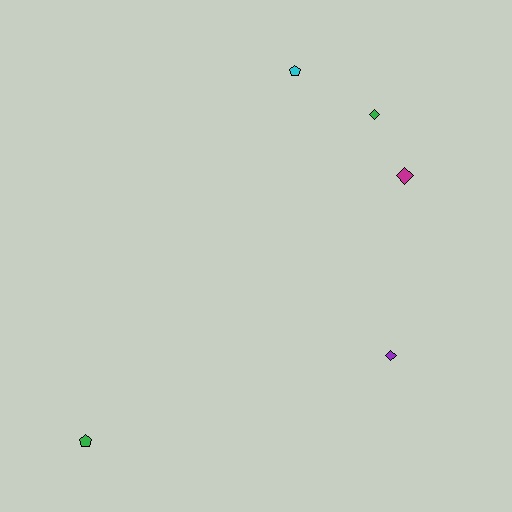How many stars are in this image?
There are no stars.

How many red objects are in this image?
There are no red objects.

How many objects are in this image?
There are 5 objects.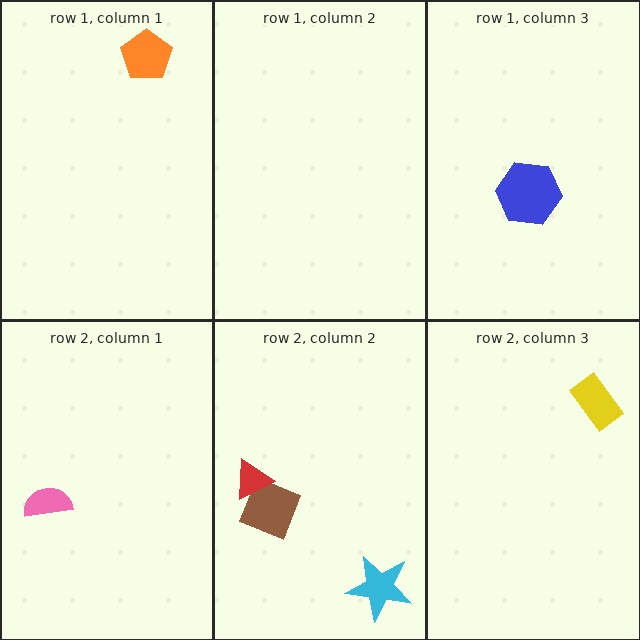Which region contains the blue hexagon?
The row 1, column 3 region.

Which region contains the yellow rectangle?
The row 2, column 3 region.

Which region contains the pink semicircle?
The row 2, column 1 region.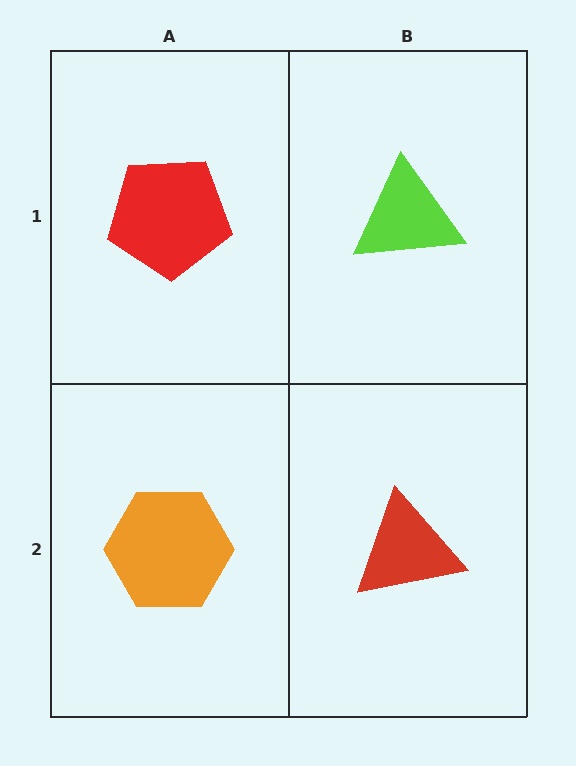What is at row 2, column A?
An orange hexagon.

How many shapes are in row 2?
2 shapes.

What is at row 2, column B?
A red triangle.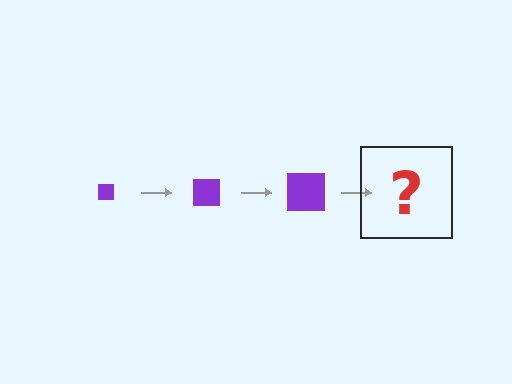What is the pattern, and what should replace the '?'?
The pattern is that the square gets progressively larger each step. The '?' should be a purple square, larger than the previous one.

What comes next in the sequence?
The next element should be a purple square, larger than the previous one.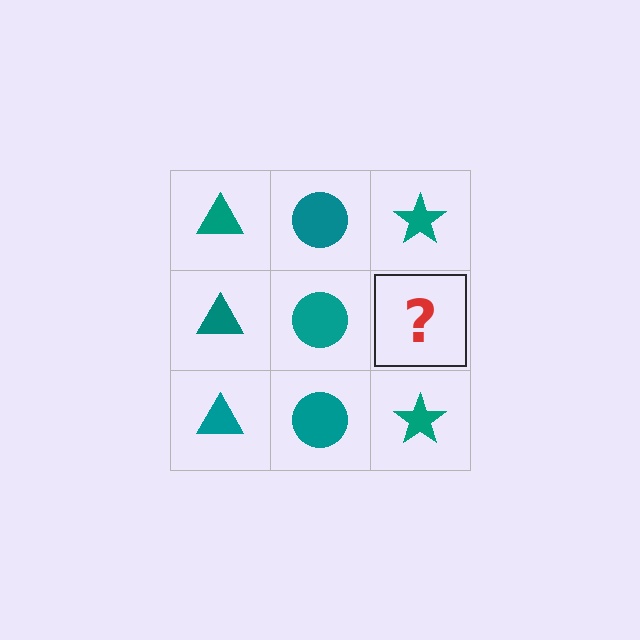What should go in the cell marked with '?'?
The missing cell should contain a teal star.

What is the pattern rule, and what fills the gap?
The rule is that each column has a consistent shape. The gap should be filled with a teal star.